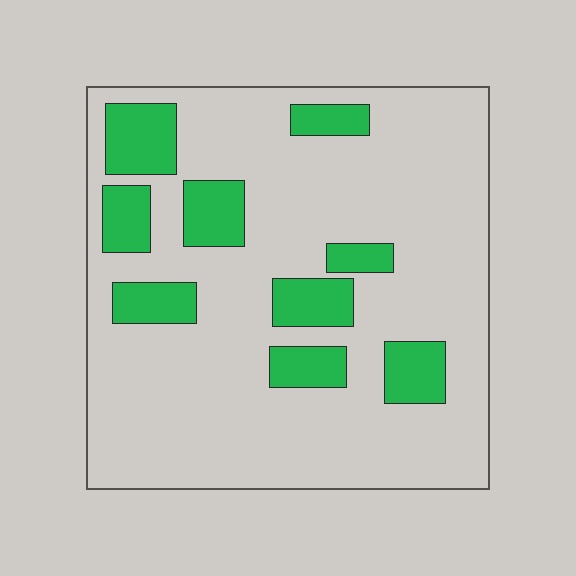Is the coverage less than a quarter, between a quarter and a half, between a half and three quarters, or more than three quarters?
Less than a quarter.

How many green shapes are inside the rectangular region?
9.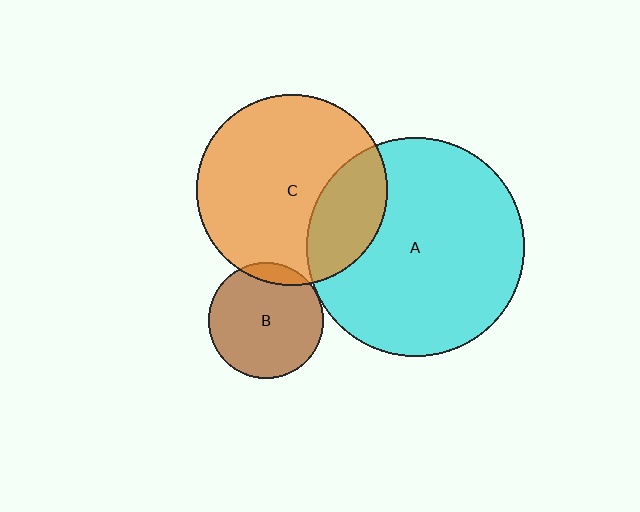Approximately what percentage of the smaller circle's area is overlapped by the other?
Approximately 10%.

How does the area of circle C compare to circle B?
Approximately 2.7 times.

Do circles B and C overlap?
Yes.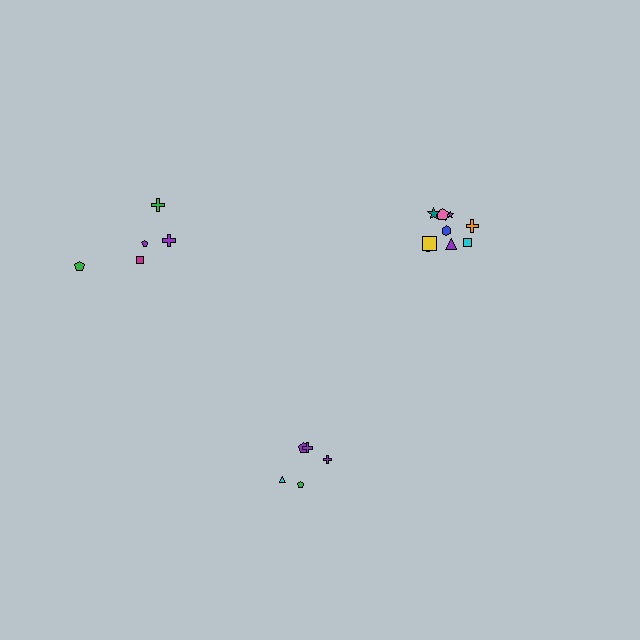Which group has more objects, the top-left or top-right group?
The top-right group.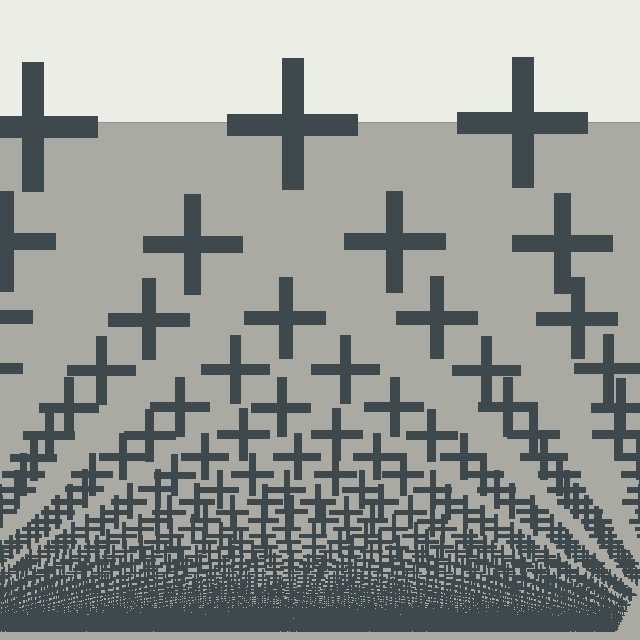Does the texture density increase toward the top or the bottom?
Density increases toward the bottom.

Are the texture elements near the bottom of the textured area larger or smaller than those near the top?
Smaller. The gradient is inverted — elements near the bottom are smaller and denser.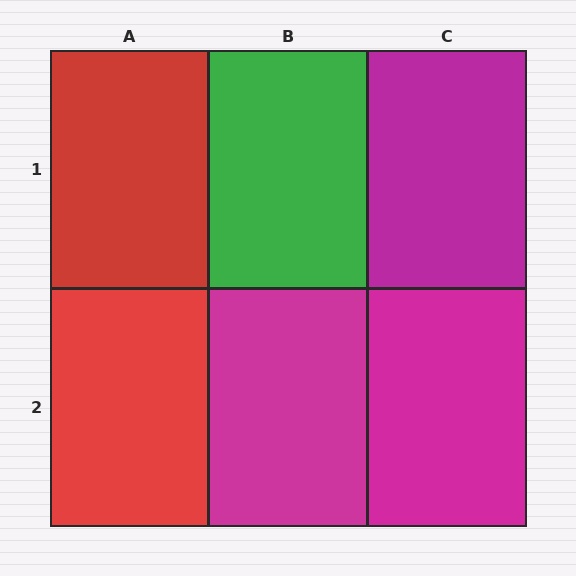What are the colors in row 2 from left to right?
Red, magenta, magenta.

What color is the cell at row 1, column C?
Magenta.